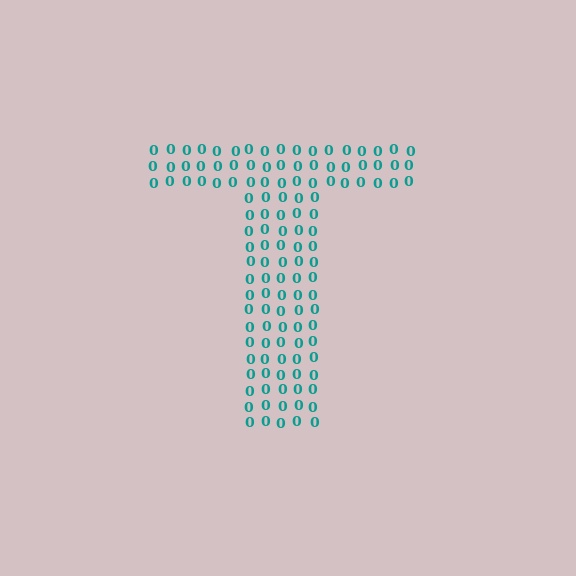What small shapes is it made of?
It is made of small digit 0's.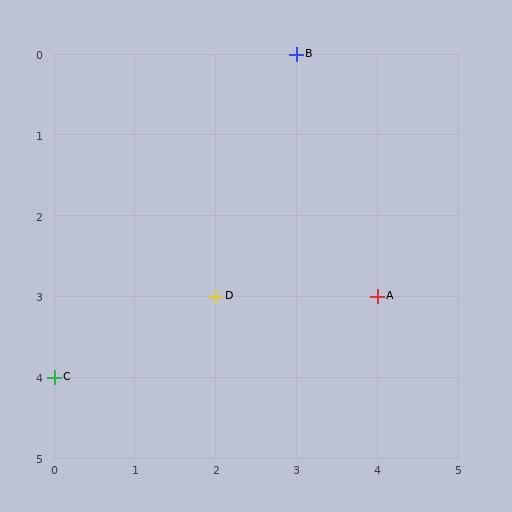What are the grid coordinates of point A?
Point A is at grid coordinates (4, 3).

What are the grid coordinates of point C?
Point C is at grid coordinates (0, 4).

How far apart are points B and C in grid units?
Points B and C are 3 columns and 4 rows apart (about 5.0 grid units diagonally).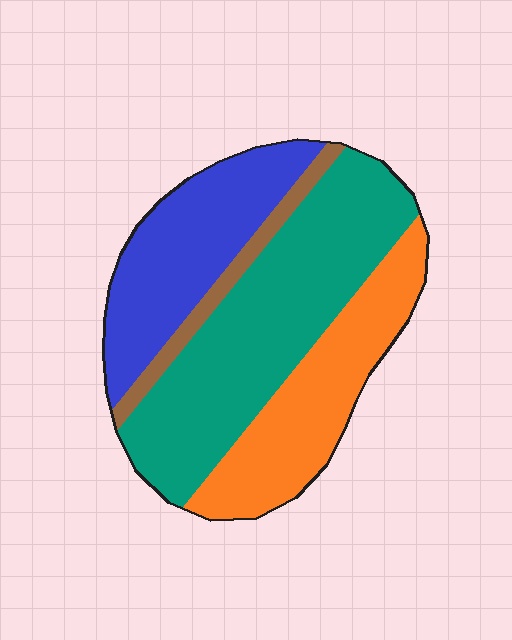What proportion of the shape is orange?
Orange covers 26% of the shape.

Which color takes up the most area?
Teal, at roughly 40%.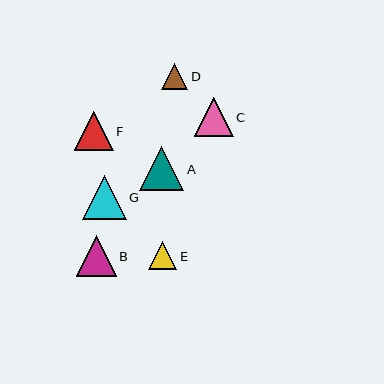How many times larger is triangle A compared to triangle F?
Triangle A is approximately 1.1 times the size of triangle F.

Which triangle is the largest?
Triangle A is the largest with a size of approximately 45 pixels.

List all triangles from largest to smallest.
From largest to smallest: A, G, B, F, C, E, D.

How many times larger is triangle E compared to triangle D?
Triangle E is approximately 1.1 times the size of triangle D.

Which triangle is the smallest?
Triangle D is the smallest with a size of approximately 26 pixels.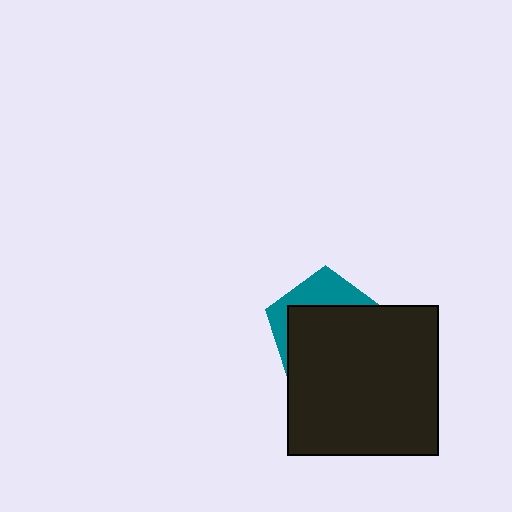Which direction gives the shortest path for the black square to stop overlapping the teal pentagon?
Moving down gives the shortest separation.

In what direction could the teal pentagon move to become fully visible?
The teal pentagon could move up. That would shift it out from behind the black square entirely.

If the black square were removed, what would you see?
You would see the complete teal pentagon.